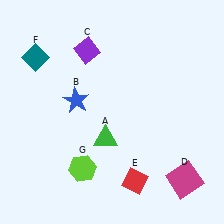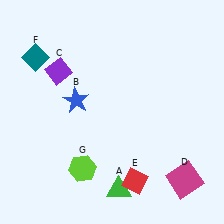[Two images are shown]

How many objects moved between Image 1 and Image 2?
2 objects moved between the two images.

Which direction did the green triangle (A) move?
The green triangle (A) moved down.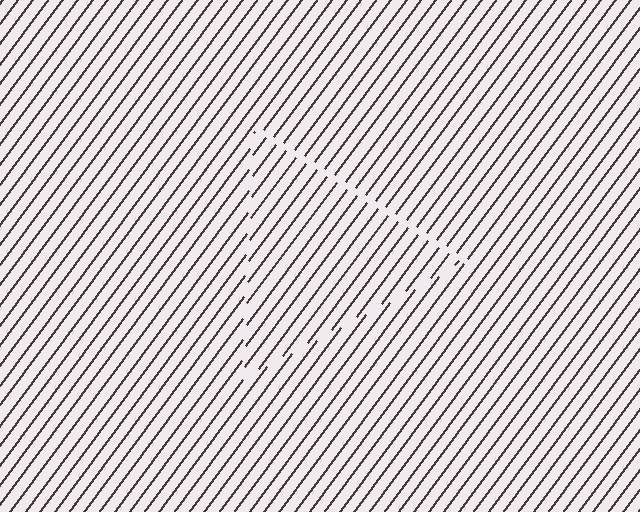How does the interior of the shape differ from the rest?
The interior of the shape contains the same grating, shifted by half a period — the contour is defined by the phase discontinuity where line-ends from the inner and outer gratings abut.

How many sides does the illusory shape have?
3 sides — the line-ends trace a triangle.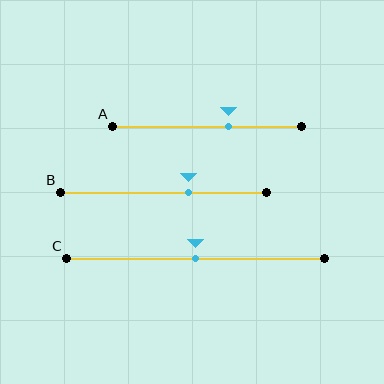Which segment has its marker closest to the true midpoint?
Segment C has its marker closest to the true midpoint.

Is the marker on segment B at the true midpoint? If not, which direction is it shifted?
No, the marker on segment B is shifted to the right by about 12% of the segment length.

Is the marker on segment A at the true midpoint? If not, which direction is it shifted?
No, the marker on segment A is shifted to the right by about 12% of the segment length.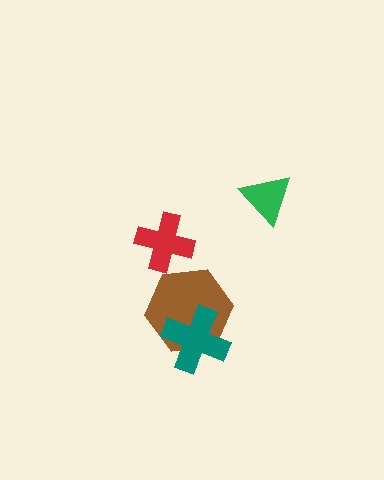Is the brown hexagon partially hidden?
Yes, it is partially covered by another shape.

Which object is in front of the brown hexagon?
The teal cross is in front of the brown hexagon.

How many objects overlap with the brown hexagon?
1 object overlaps with the brown hexagon.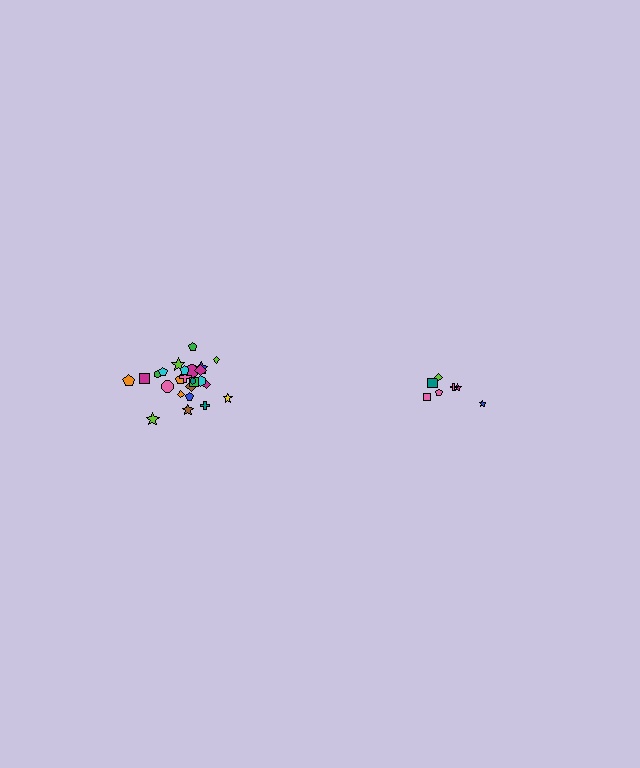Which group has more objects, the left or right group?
The left group.